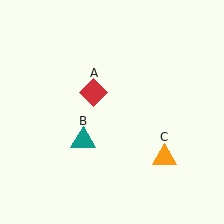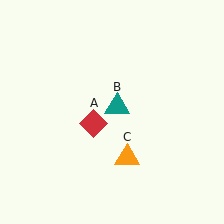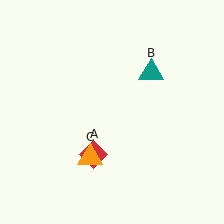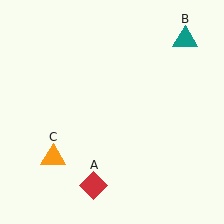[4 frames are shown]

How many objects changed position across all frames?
3 objects changed position: red diamond (object A), teal triangle (object B), orange triangle (object C).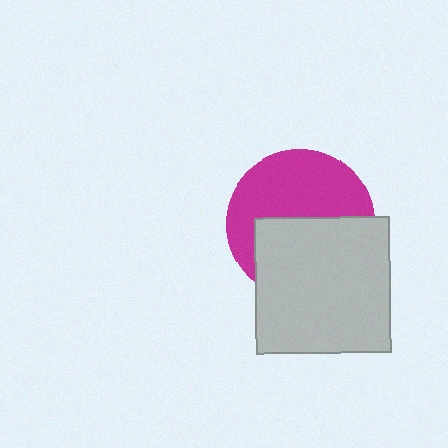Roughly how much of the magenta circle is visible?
About half of it is visible (roughly 51%).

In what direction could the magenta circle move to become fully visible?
The magenta circle could move up. That would shift it out from behind the light gray rectangle entirely.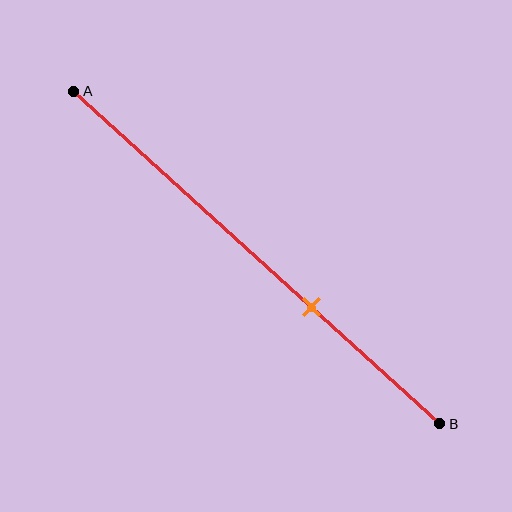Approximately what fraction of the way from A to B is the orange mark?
The orange mark is approximately 65% of the way from A to B.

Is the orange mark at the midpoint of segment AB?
No, the mark is at about 65% from A, not at the 50% midpoint.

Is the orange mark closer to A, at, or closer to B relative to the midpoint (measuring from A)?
The orange mark is closer to point B than the midpoint of segment AB.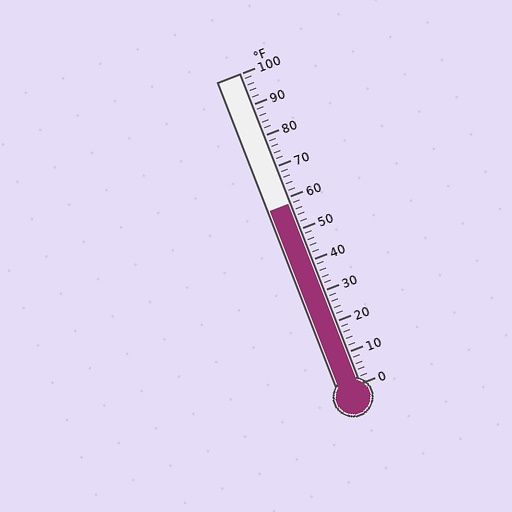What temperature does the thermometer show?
The thermometer shows approximately 58°F.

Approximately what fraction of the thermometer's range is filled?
The thermometer is filled to approximately 60% of its range.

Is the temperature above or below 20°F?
The temperature is above 20°F.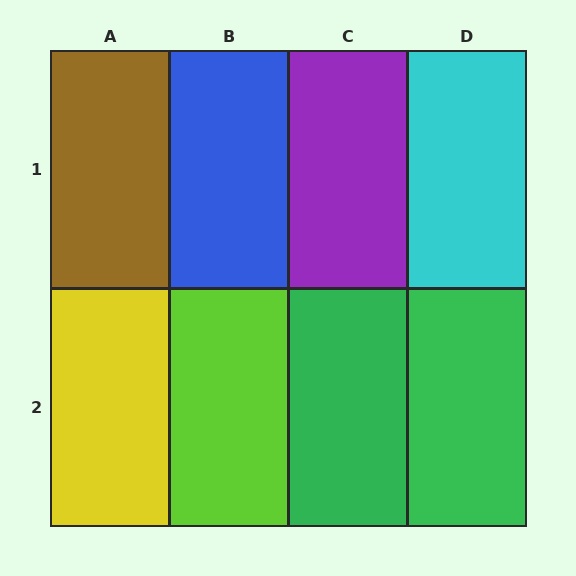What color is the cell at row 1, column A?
Brown.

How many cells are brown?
1 cell is brown.